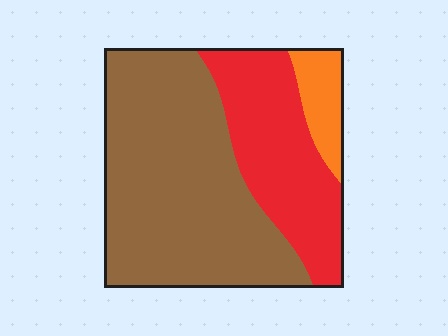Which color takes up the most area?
Brown, at roughly 60%.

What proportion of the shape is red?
Red takes up about one third (1/3) of the shape.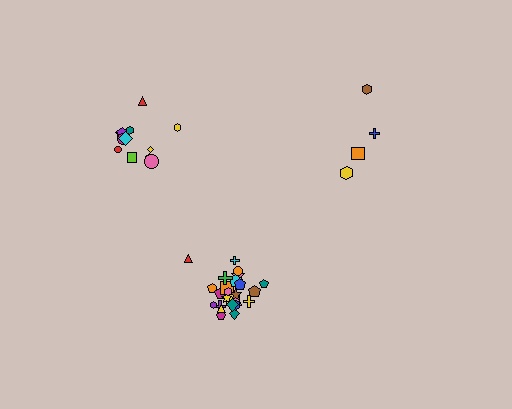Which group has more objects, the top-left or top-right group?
The top-left group.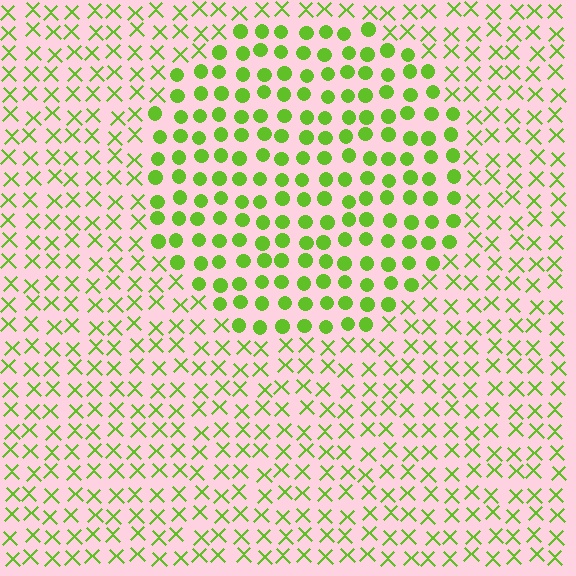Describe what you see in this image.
The image is filled with small lime elements arranged in a uniform grid. A circle-shaped region contains circles, while the surrounding area contains X marks. The boundary is defined purely by the change in element shape.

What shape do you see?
I see a circle.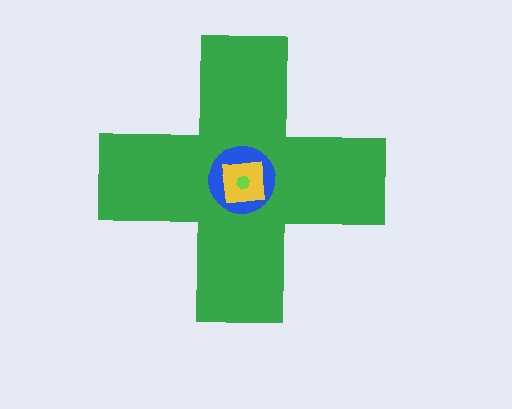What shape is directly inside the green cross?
The blue circle.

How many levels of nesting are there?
4.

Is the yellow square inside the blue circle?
Yes.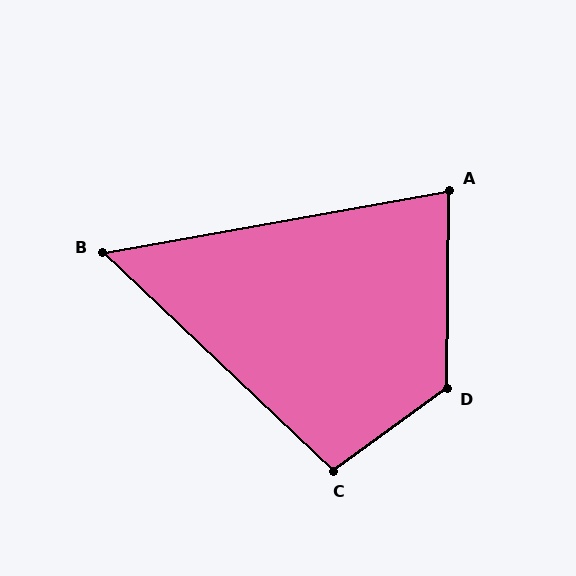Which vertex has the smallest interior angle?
B, at approximately 54 degrees.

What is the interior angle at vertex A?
Approximately 79 degrees (acute).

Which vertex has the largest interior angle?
D, at approximately 126 degrees.